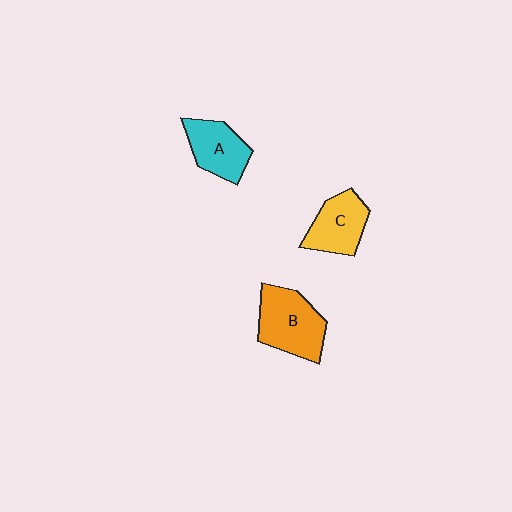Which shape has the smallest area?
Shape A (cyan).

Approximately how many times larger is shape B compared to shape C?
Approximately 1.3 times.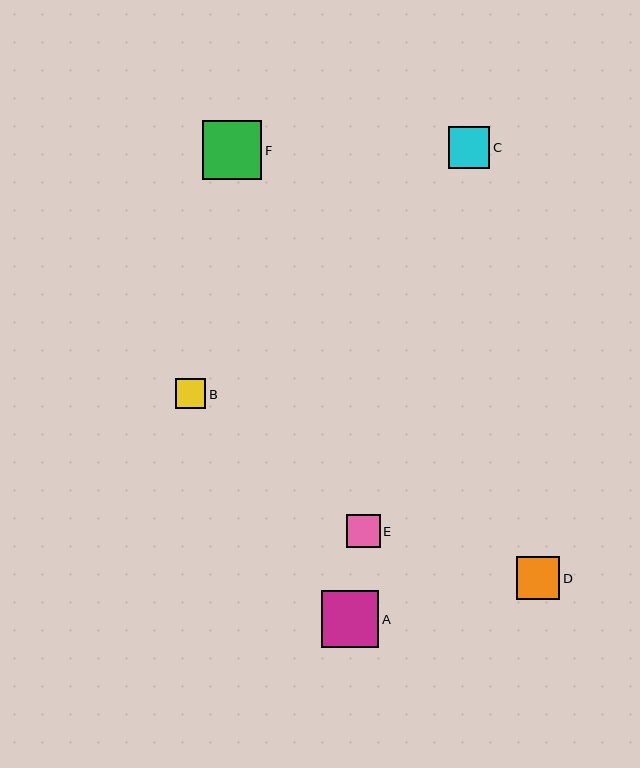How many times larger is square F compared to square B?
Square F is approximately 2.0 times the size of square B.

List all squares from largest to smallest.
From largest to smallest: F, A, D, C, E, B.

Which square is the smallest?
Square B is the smallest with a size of approximately 30 pixels.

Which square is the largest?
Square F is the largest with a size of approximately 59 pixels.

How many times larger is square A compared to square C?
Square A is approximately 1.4 times the size of square C.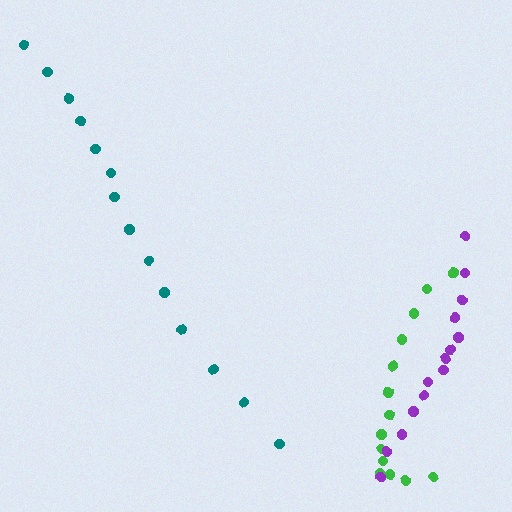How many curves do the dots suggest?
There are 3 distinct paths.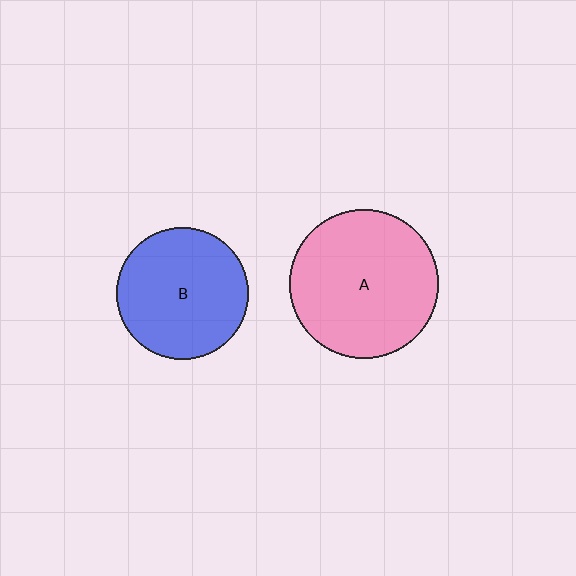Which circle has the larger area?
Circle A (pink).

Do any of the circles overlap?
No, none of the circles overlap.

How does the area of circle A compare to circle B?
Approximately 1.3 times.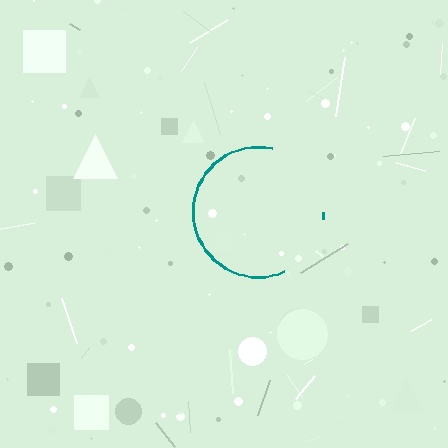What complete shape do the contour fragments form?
The contour fragments form a circle.